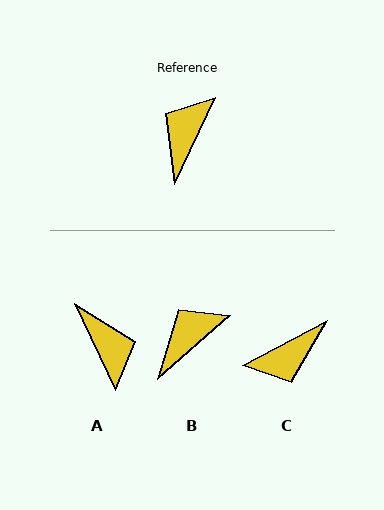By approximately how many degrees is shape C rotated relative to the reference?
Approximately 142 degrees counter-clockwise.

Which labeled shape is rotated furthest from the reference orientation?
C, about 142 degrees away.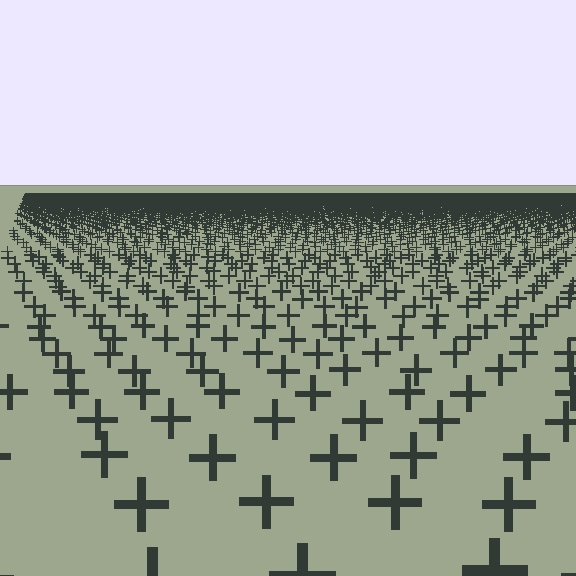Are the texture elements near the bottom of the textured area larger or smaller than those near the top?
Larger. Near the bottom, elements are closer to the viewer and appear at a bigger on-screen size.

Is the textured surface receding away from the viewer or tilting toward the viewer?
The surface is receding away from the viewer. Texture elements get smaller and denser toward the top.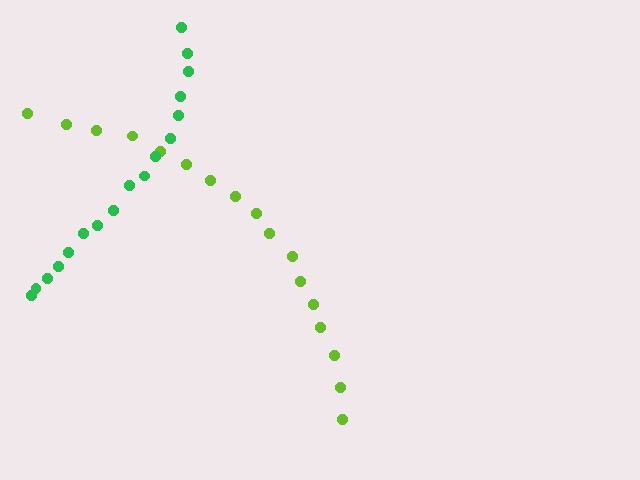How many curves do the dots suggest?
There are 2 distinct paths.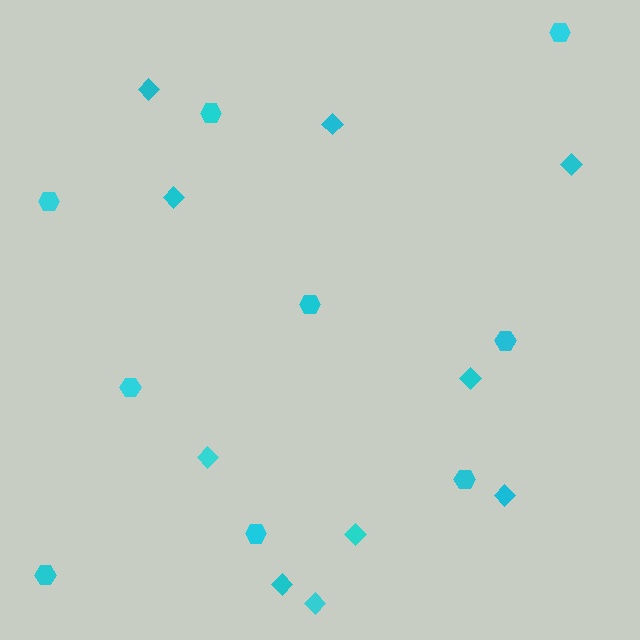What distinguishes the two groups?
There are 2 groups: one group of hexagons (9) and one group of diamonds (10).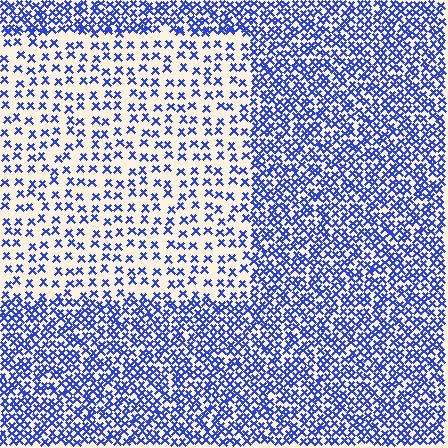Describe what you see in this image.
The image contains small blue elements arranged at two different densities. A rectangle-shaped region is visible where the elements are less densely packed than the surrounding area.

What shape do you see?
I see a rectangle.